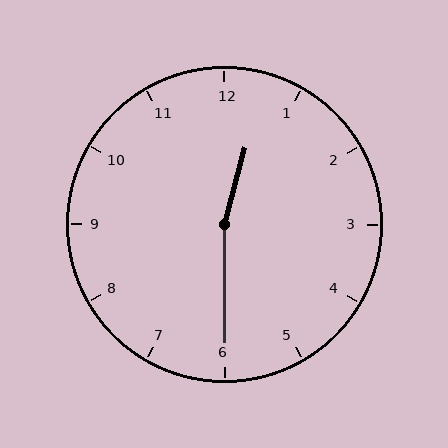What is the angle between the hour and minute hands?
Approximately 165 degrees.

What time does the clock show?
12:30.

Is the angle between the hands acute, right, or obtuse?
It is obtuse.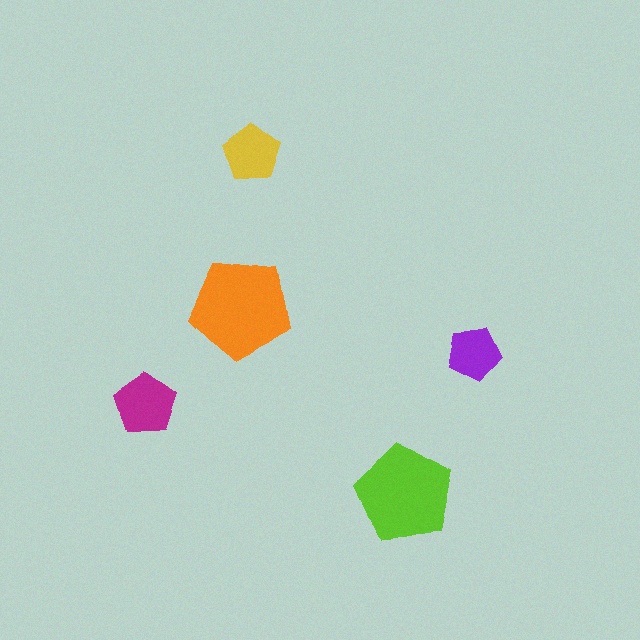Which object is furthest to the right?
The purple pentagon is rightmost.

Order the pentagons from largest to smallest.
the orange one, the lime one, the magenta one, the yellow one, the purple one.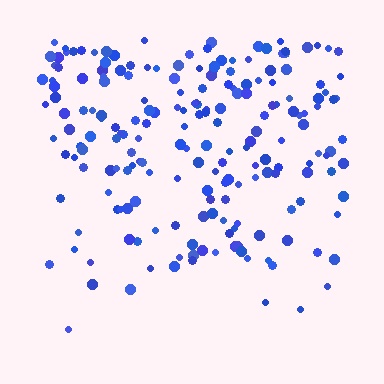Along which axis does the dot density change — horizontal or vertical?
Vertical.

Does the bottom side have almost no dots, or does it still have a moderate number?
Still a moderate number, just noticeably fewer than the top.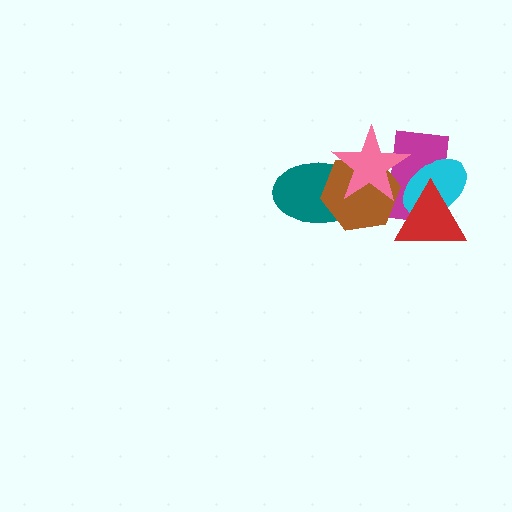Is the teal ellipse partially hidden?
Yes, it is partially covered by another shape.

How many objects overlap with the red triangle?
2 objects overlap with the red triangle.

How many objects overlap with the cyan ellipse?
3 objects overlap with the cyan ellipse.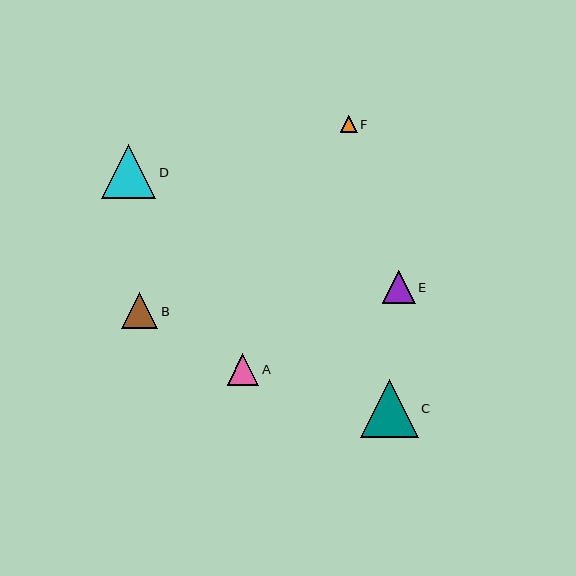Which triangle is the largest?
Triangle C is the largest with a size of approximately 58 pixels.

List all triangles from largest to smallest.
From largest to smallest: C, D, B, E, A, F.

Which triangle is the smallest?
Triangle F is the smallest with a size of approximately 17 pixels.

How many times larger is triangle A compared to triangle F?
Triangle A is approximately 1.8 times the size of triangle F.